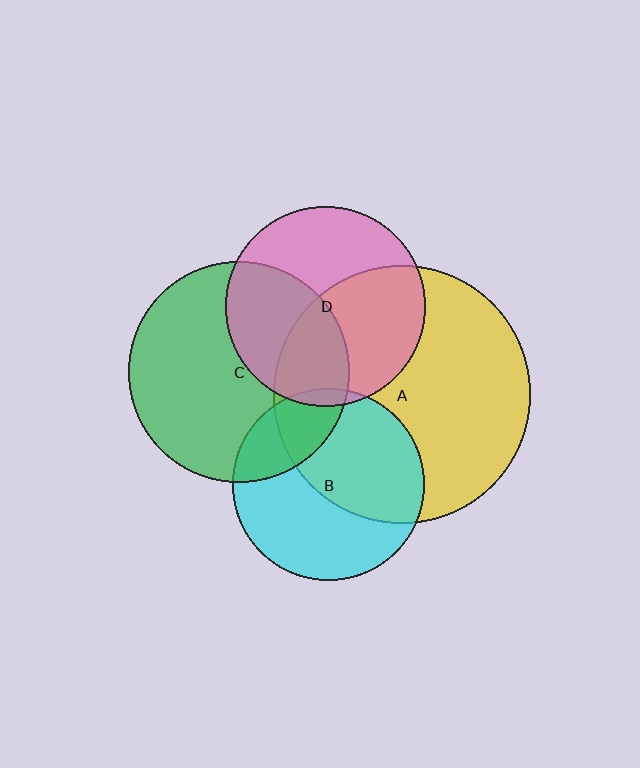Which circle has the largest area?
Circle A (yellow).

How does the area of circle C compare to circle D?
Approximately 1.2 times.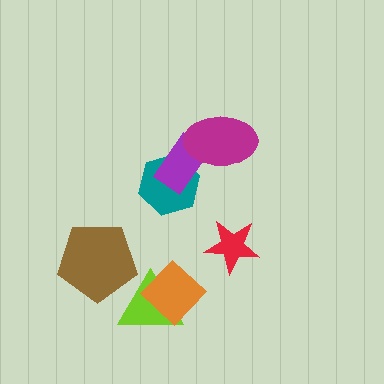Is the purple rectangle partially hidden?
Yes, it is partially covered by another shape.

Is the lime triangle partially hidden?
Yes, it is partially covered by another shape.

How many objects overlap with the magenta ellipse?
1 object overlaps with the magenta ellipse.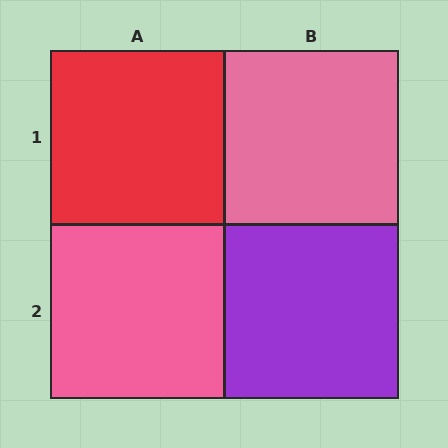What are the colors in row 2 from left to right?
Pink, purple.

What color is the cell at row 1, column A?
Red.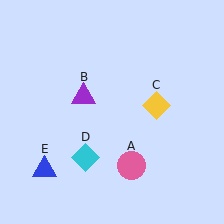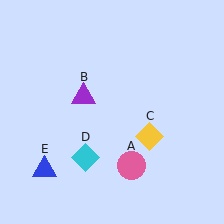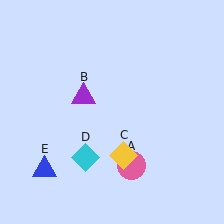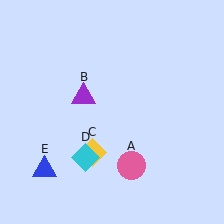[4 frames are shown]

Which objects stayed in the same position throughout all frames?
Pink circle (object A) and purple triangle (object B) and cyan diamond (object D) and blue triangle (object E) remained stationary.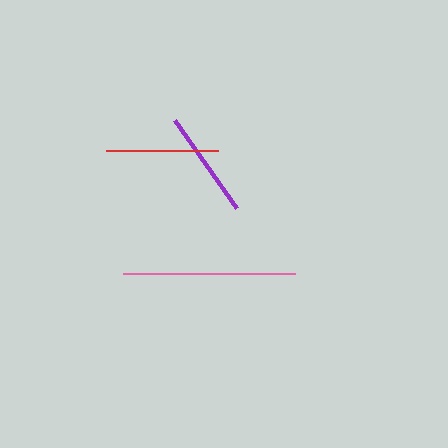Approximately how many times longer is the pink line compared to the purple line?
The pink line is approximately 1.6 times the length of the purple line.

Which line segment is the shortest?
The purple line is the shortest at approximately 108 pixels.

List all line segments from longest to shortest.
From longest to shortest: pink, red, purple.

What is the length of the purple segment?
The purple segment is approximately 108 pixels long.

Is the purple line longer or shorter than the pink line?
The pink line is longer than the purple line.